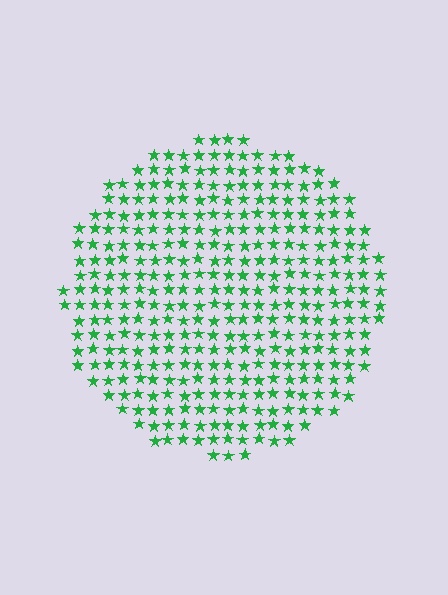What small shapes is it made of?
It is made of small stars.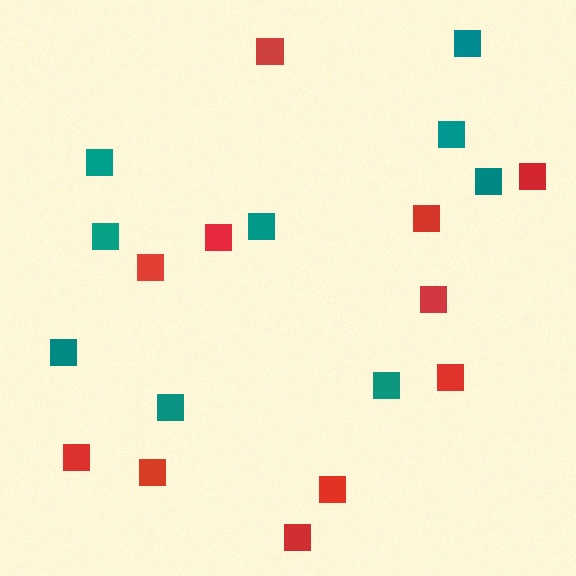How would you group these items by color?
There are 2 groups: one group of teal squares (9) and one group of red squares (11).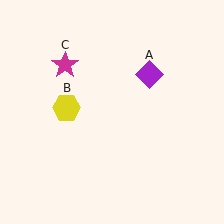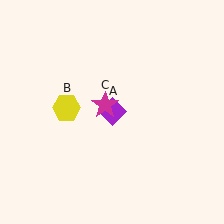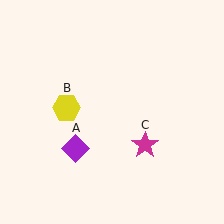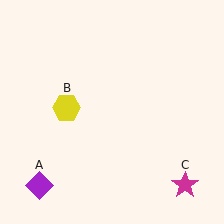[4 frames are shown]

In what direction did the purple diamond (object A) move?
The purple diamond (object A) moved down and to the left.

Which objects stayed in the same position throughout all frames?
Yellow hexagon (object B) remained stationary.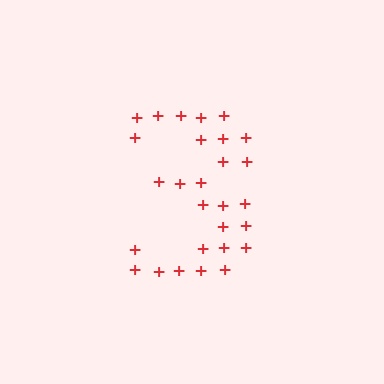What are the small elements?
The small elements are plus signs.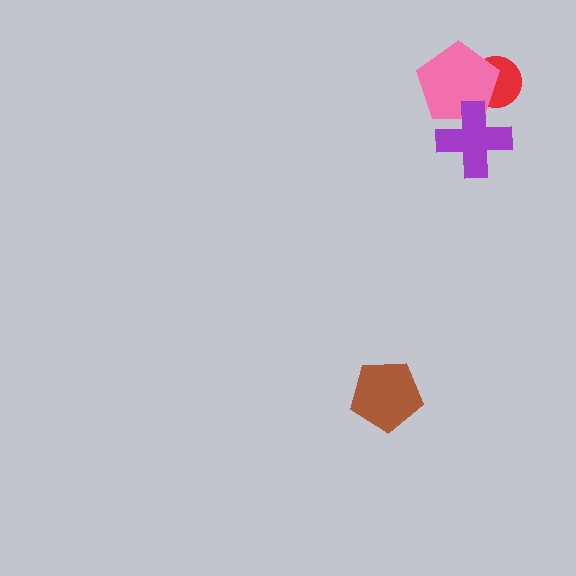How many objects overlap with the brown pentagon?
0 objects overlap with the brown pentagon.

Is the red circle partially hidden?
Yes, it is partially covered by another shape.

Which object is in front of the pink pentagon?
The purple cross is in front of the pink pentagon.